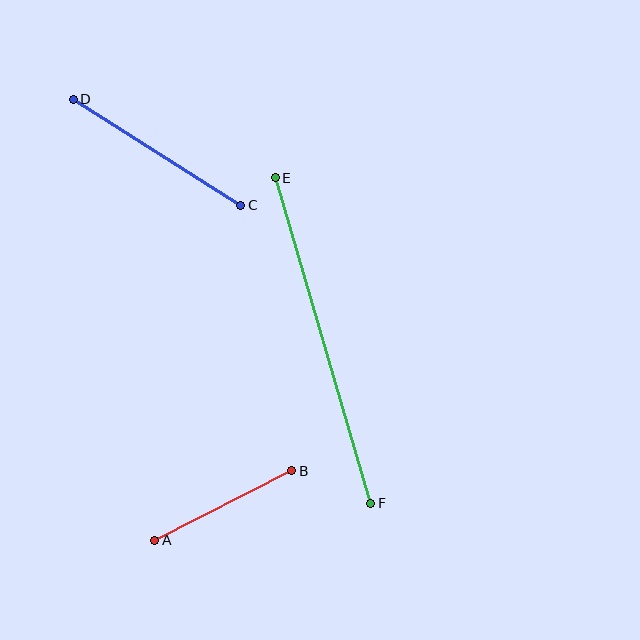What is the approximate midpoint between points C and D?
The midpoint is at approximately (157, 152) pixels.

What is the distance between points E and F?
The distance is approximately 340 pixels.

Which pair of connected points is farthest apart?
Points E and F are farthest apart.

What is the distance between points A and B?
The distance is approximately 154 pixels.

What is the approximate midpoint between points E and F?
The midpoint is at approximately (323, 341) pixels.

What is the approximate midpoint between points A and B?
The midpoint is at approximately (223, 506) pixels.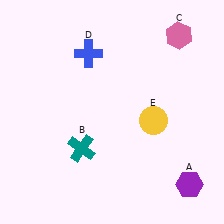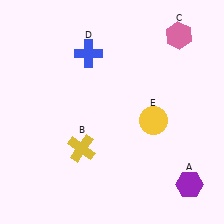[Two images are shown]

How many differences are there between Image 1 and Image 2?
There is 1 difference between the two images.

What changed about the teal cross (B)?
In Image 1, B is teal. In Image 2, it changed to yellow.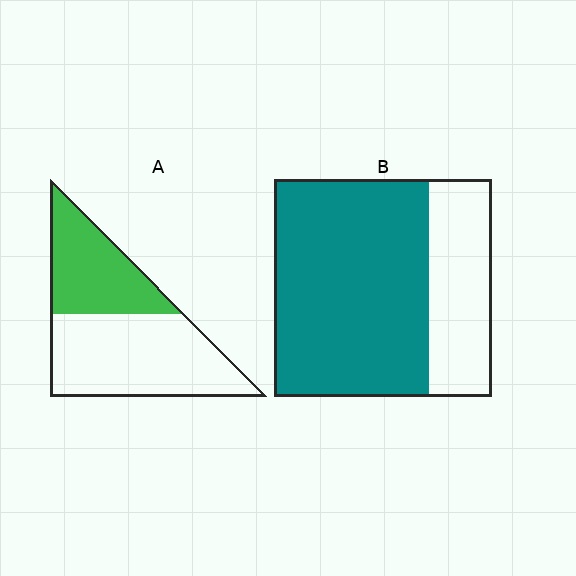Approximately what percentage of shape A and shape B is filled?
A is approximately 40% and B is approximately 70%.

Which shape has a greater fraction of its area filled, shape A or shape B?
Shape B.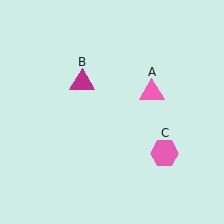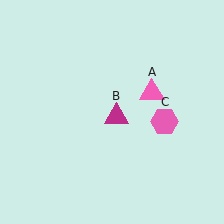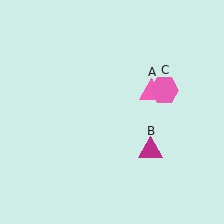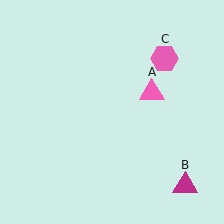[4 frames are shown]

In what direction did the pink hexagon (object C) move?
The pink hexagon (object C) moved up.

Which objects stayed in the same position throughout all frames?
Pink triangle (object A) remained stationary.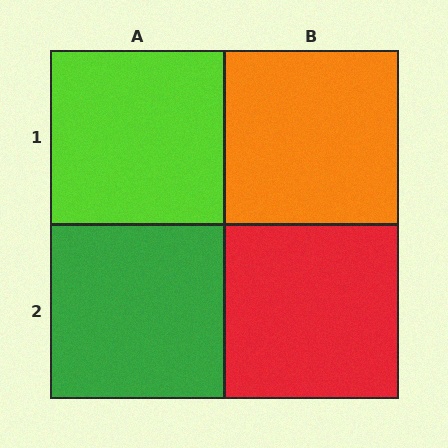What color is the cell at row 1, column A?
Lime.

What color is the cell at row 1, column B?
Orange.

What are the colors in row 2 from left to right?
Green, red.